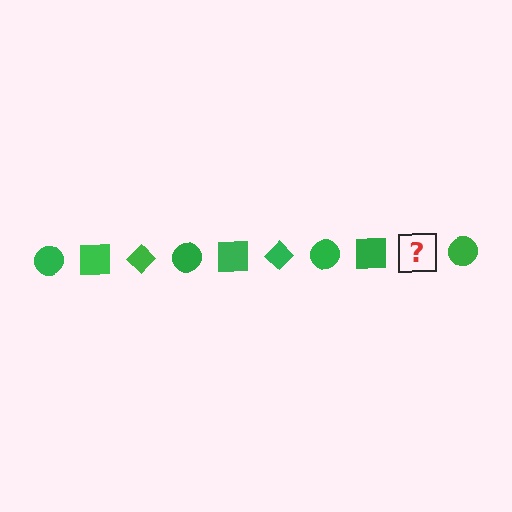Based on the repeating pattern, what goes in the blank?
The blank should be a green diamond.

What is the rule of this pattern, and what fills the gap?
The rule is that the pattern cycles through circle, square, diamond shapes in green. The gap should be filled with a green diamond.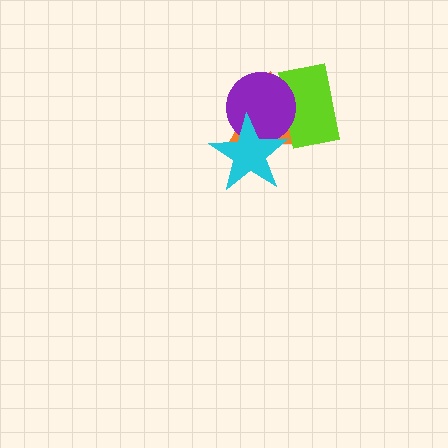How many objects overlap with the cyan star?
2 objects overlap with the cyan star.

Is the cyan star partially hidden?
No, no other shape covers it.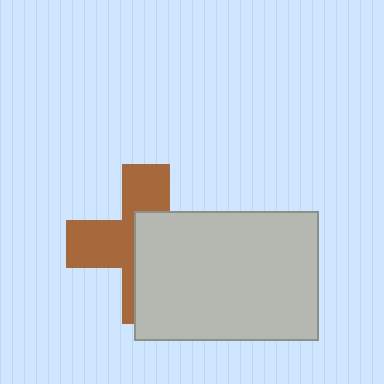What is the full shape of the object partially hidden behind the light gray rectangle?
The partially hidden object is a brown cross.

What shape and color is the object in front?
The object in front is a light gray rectangle.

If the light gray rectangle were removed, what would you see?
You would see the complete brown cross.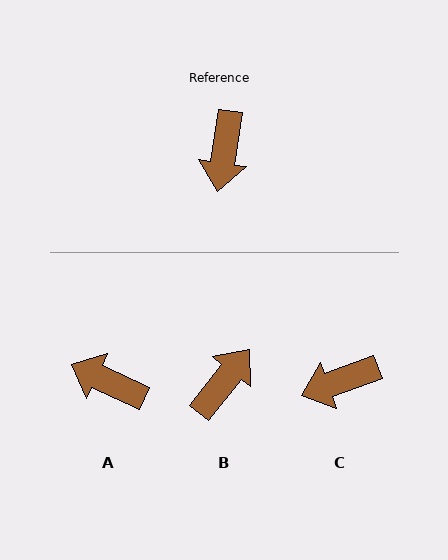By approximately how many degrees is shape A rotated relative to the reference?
Approximately 106 degrees clockwise.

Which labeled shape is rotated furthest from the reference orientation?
B, about 151 degrees away.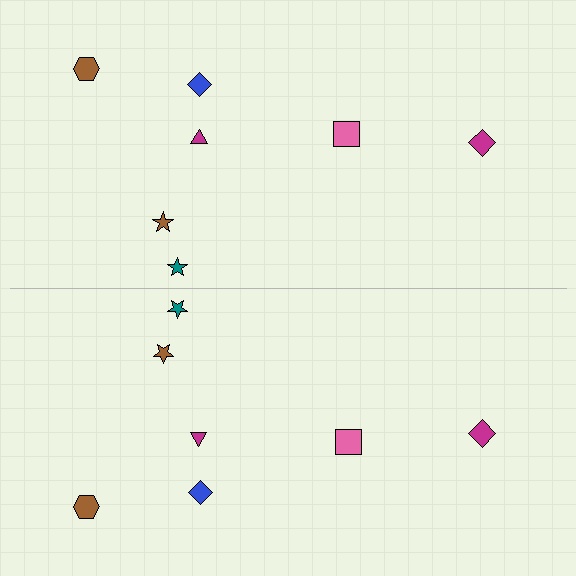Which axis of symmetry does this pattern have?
The pattern has a horizontal axis of symmetry running through the center of the image.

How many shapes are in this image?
There are 14 shapes in this image.